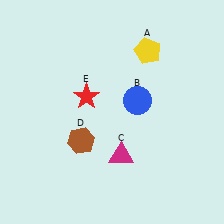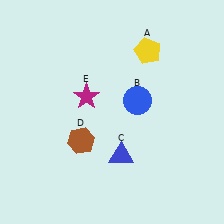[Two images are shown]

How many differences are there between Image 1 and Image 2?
There are 2 differences between the two images.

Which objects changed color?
C changed from magenta to blue. E changed from red to magenta.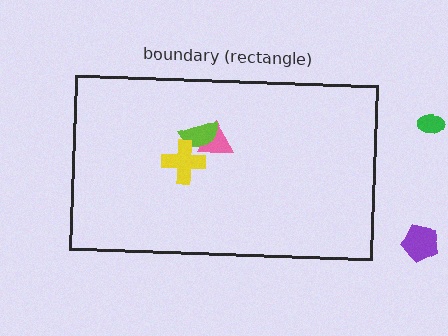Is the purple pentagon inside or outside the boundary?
Outside.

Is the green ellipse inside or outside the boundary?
Outside.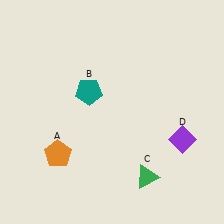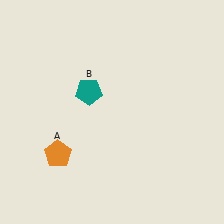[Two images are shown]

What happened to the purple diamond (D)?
The purple diamond (D) was removed in Image 2. It was in the bottom-right area of Image 1.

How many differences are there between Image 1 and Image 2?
There are 2 differences between the two images.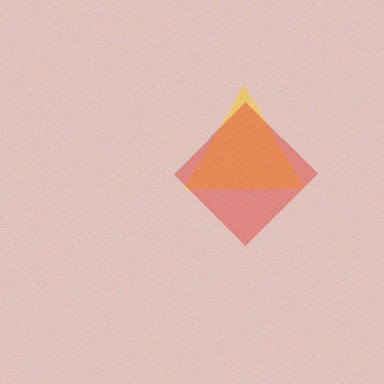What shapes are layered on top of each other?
The layered shapes are: a yellow triangle, a red diamond.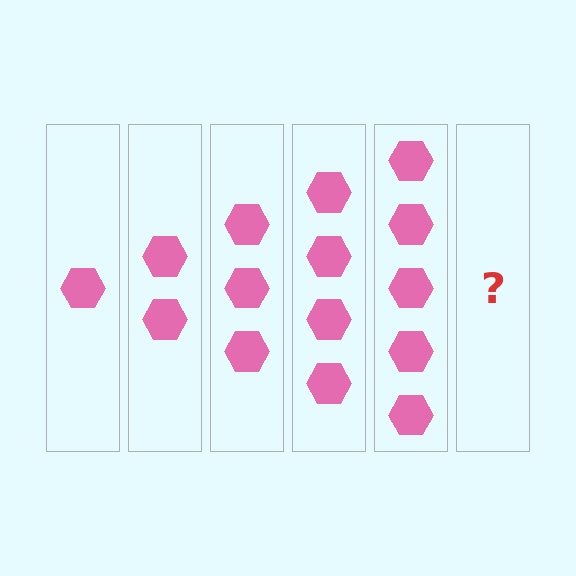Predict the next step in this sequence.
The next step is 6 hexagons.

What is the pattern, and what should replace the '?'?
The pattern is that each step adds one more hexagon. The '?' should be 6 hexagons.